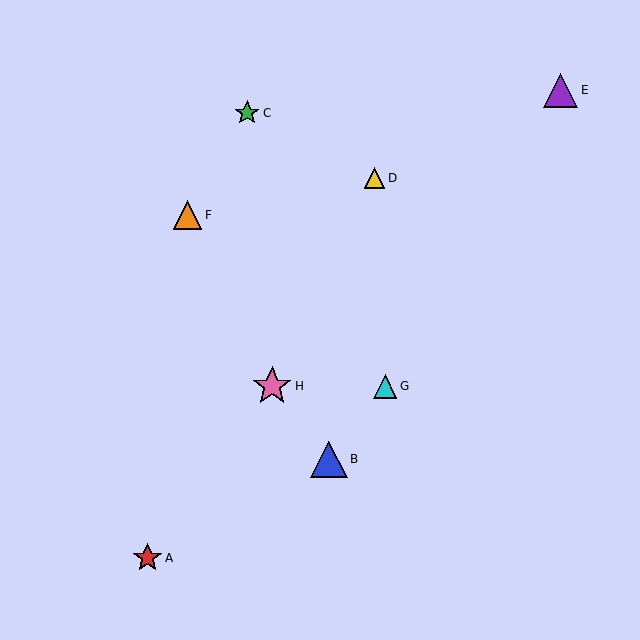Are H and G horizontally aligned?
Yes, both are at y≈386.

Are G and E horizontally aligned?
No, G is at y≈386 and E is at y≈90.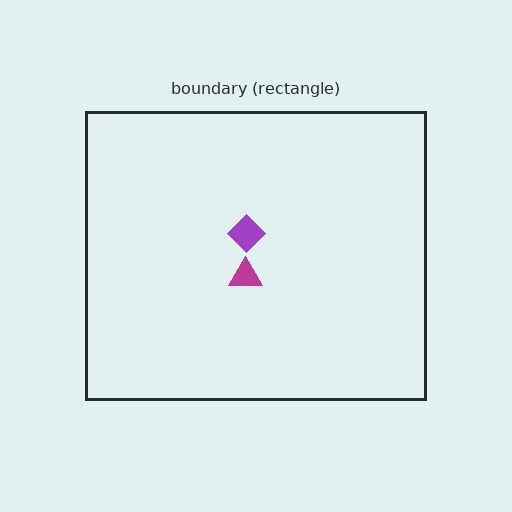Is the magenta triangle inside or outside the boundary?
Inside.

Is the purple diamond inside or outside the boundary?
Inside.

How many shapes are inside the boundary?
2 inside, 0 outside.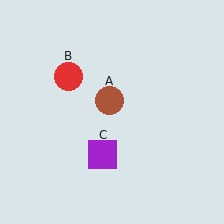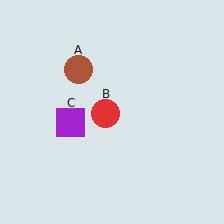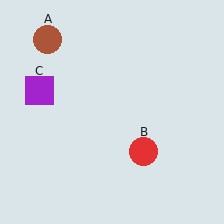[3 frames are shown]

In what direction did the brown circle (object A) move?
The brown circle (object A) moved up and to the left.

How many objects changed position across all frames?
3 objects changed position: brown circle (object A), red circle (object B), purple square (object C).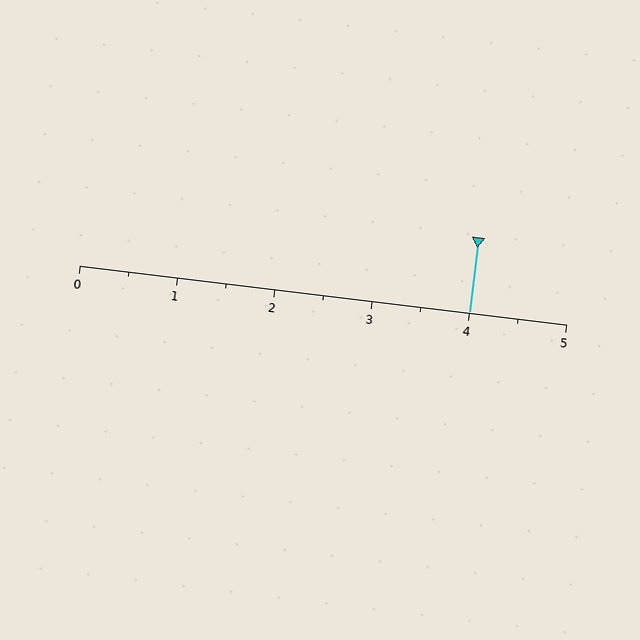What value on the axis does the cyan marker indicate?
The marker indicates approximately 4.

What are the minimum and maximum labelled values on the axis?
The axis runs from 0 to 5.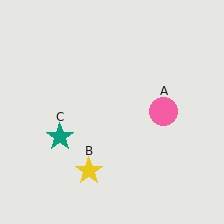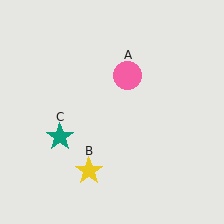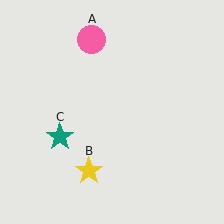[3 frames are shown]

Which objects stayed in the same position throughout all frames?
Yellow star (object B) and teal star (object C) remained stationary.